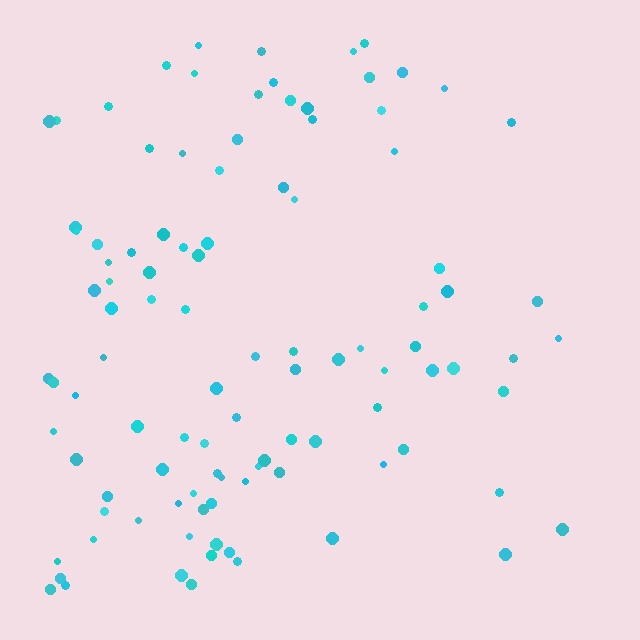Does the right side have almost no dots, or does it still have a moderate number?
Still a moderate number, just noticeably fewer than the left.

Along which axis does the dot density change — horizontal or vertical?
Horizontal.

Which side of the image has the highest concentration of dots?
The left.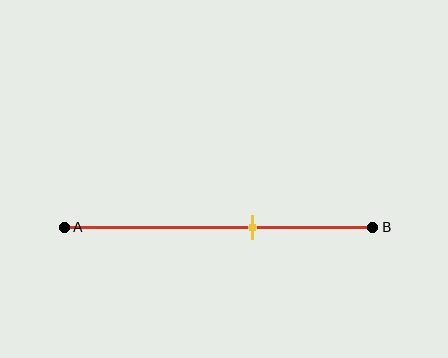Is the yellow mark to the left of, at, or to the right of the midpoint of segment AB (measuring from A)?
The yellow mark is to the right of the midpoint of segment AB.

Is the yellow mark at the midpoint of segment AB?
No, the mark is at about 60% from A, not at the 50% midpoint.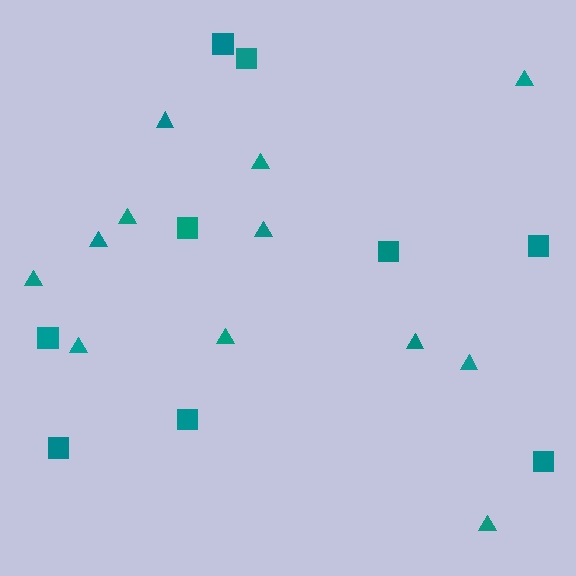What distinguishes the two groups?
There are 2 groups: one group of squares (9) and one group of triangles (12).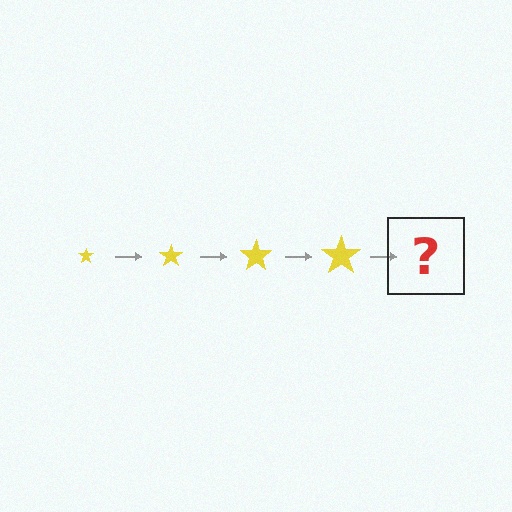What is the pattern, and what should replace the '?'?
The pattern is that the star gets progressively larger each step. The '?' should be a yellow star, larger than the previous one.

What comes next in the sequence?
The next element should be a yellow star, larger than the previous one.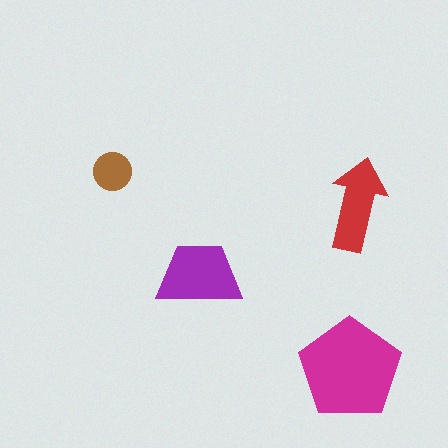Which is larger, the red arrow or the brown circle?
The red arrow.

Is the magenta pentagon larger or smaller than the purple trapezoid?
Larger.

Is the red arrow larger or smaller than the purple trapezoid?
Smaller.